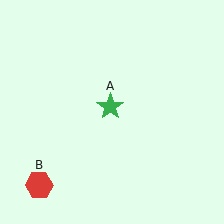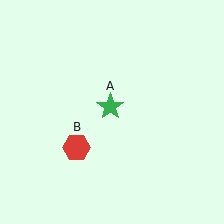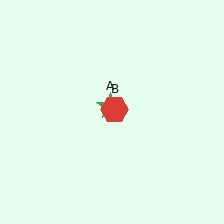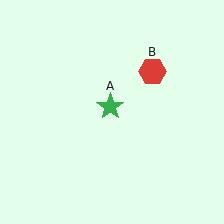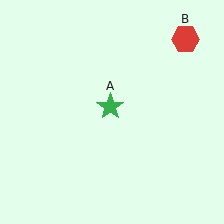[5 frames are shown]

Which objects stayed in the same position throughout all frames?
Green star (object A) remained stationary.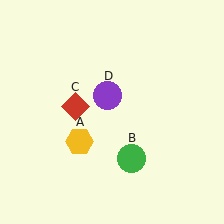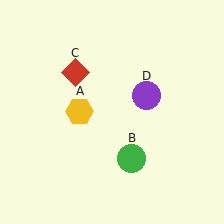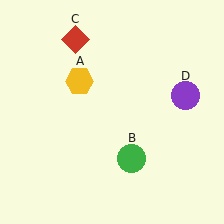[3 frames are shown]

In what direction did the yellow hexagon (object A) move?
The yellow hexagon (object A) moved up.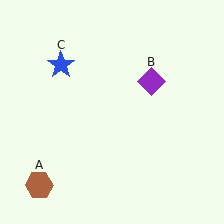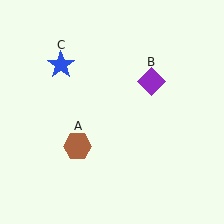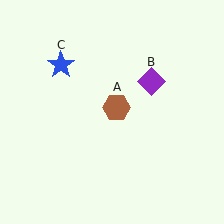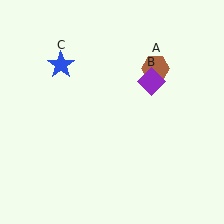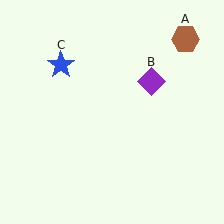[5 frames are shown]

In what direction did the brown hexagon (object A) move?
The brown hexagon (object A) moved up and to the right.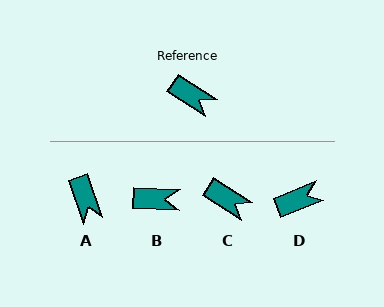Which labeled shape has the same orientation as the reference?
C.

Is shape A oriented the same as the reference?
No, it is off by about 38 degrees.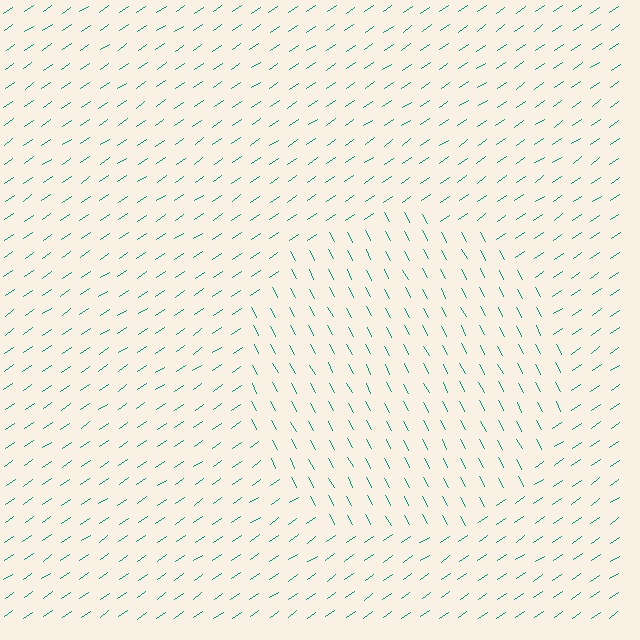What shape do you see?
I see a circle.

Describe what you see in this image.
The image is filled with small teal line segments. A circle region in the image has lines oriented differently from the surrounding lines, creating a visible texture boundary.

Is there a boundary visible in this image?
Yes, there is a texture boundary formed by a change in line orientation.